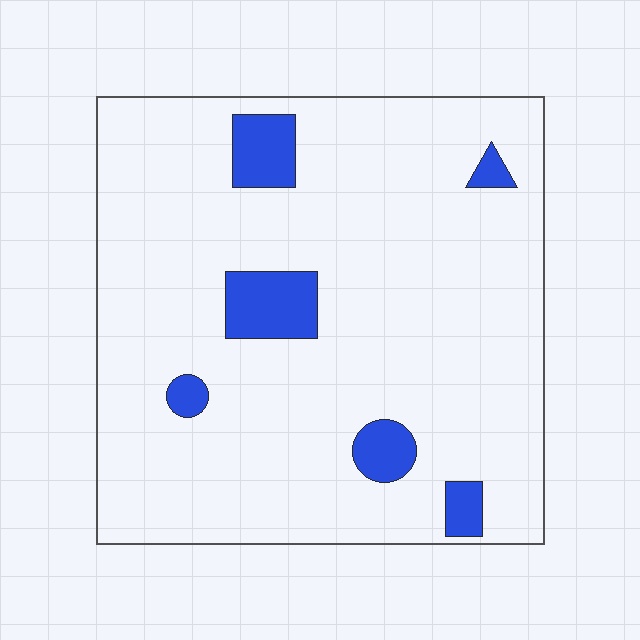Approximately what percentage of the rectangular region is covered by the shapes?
Approximately 10%.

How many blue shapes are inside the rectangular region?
6.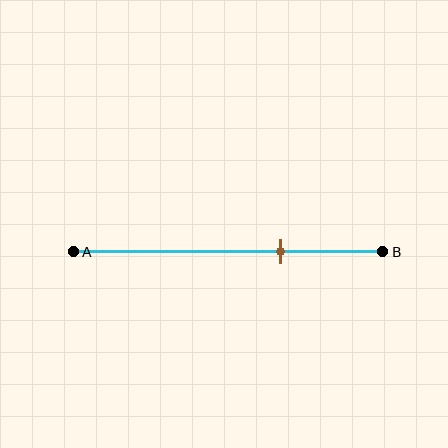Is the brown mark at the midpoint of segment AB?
No, the mark is at about 65% from A, not at the 50% midpoint.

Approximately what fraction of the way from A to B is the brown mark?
The brown mark is approximately 65% of the way from A to B.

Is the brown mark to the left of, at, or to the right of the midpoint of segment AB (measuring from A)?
The brown mark is to the right of the midpoint of segment AB.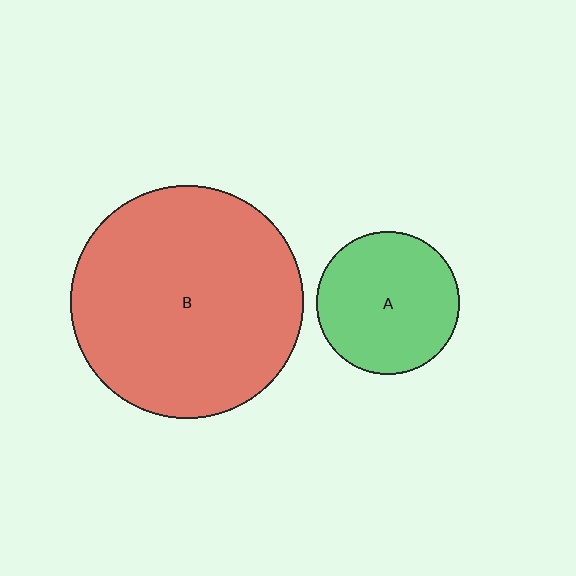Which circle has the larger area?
Circle B (red).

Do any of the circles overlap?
No, none of the circles overlap.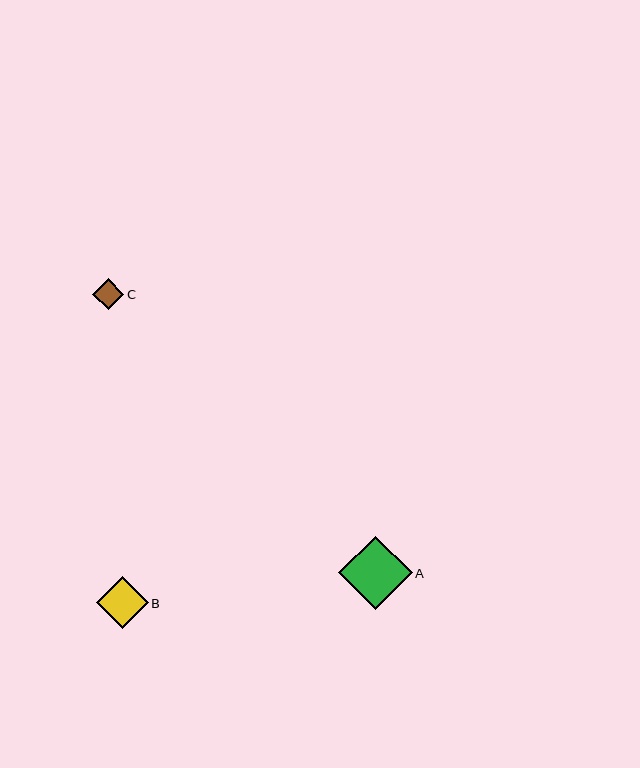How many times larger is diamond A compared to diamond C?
Diamond A is approximately 2.3 times the size of diamond C.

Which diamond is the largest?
Diamond A is the largest with a size of approximately 73 pixels.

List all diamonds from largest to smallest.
From largest to smallest: A, B, C.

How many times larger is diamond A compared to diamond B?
Diamond A is approximately 1.4 times the size of diamond B.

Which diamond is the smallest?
Diamond C is the smallest with a size of approximately 31 pixels.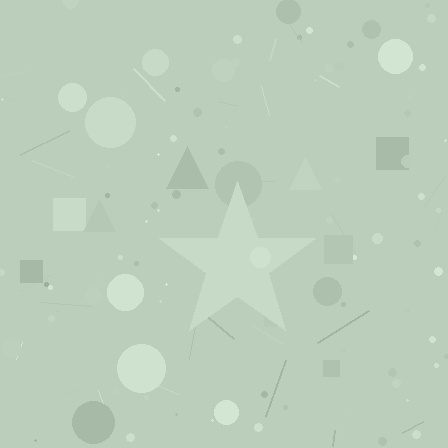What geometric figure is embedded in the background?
A star is embedded in the background.